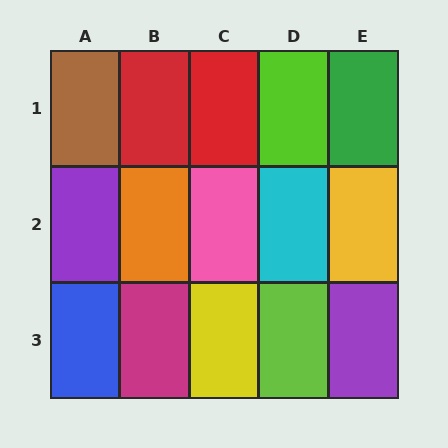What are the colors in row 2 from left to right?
Purple, orange, pink, cyan, yellow.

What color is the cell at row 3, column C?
Yellow.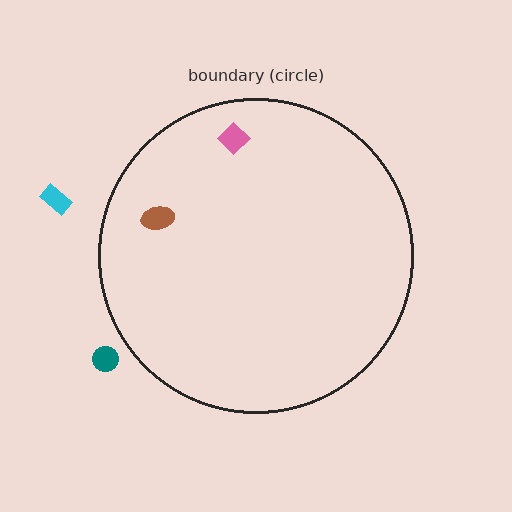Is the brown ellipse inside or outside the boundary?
Inside.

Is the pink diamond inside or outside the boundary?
Inside.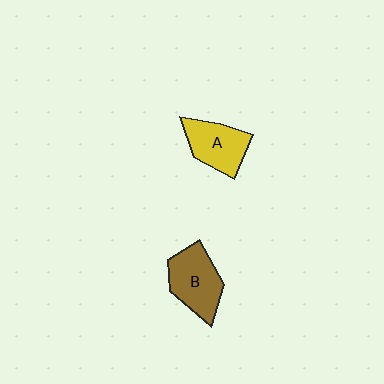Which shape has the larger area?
Shape B (brown).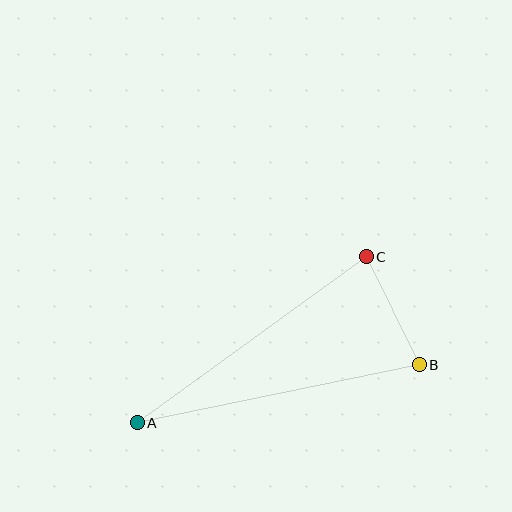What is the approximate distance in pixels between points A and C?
The distance between A and C is approximately 283 pixels.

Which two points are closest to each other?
Points B and C are closest to each other.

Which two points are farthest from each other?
Points A and B are farthest from each other.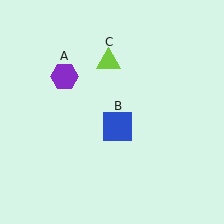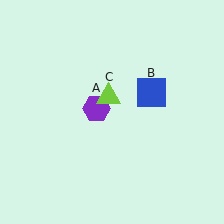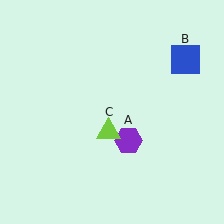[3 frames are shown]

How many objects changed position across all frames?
3 objects changed position: purple hexagon (object A), blue square (object B), lime triangle (object C).